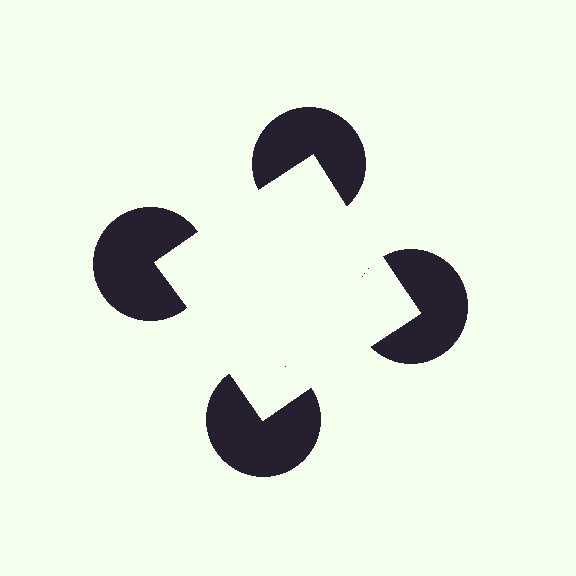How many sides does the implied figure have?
4 sides.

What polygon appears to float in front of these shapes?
An illusory square — its edges are inferred from the aligned wedge cuts in the pac-man discs, not physically drawn.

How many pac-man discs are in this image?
There are 4 — one at each vertex of the illusory square.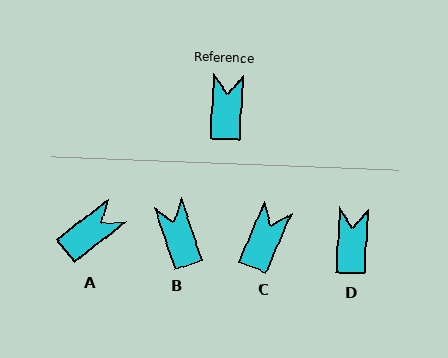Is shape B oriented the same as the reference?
No, it is off by about 21 degrees.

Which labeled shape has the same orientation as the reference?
D.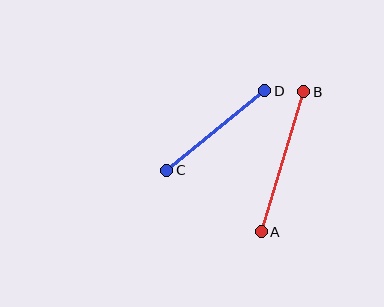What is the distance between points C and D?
The distance is approximately 127 pixels.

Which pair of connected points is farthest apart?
Points A and B are farthest apart.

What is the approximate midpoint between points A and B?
The midpoint is at approximately (283, 162) pixels.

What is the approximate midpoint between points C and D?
The midpoint is at approximately (216, 131) pixels.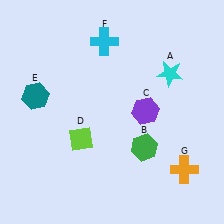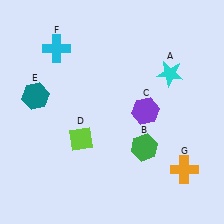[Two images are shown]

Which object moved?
The cyan cross (F) moved left.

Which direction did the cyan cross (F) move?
The cyan cross (F) moved left.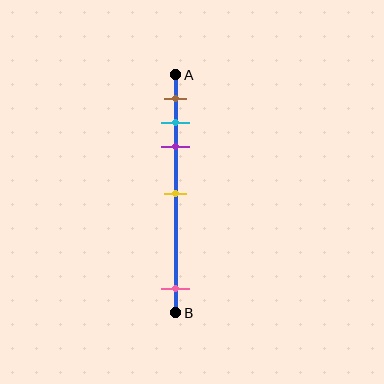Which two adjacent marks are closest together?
The cyan and purple marks are the closest adjacent pair.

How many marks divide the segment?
There are 5 marks dividing the segment.